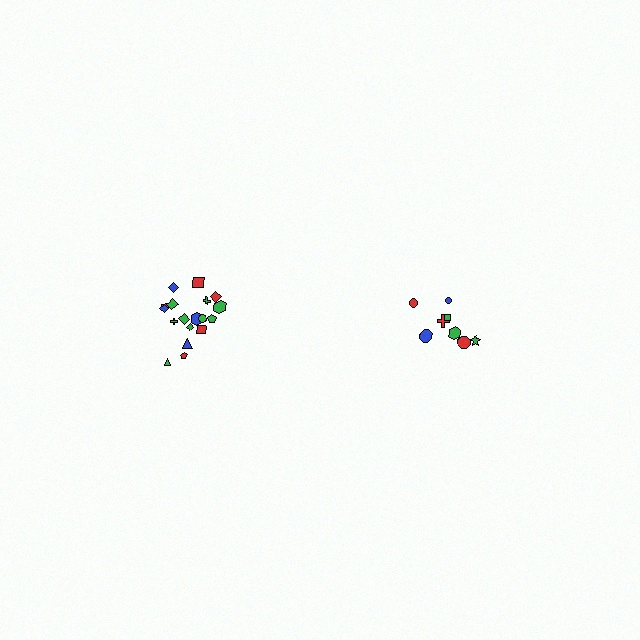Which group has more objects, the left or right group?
The left group.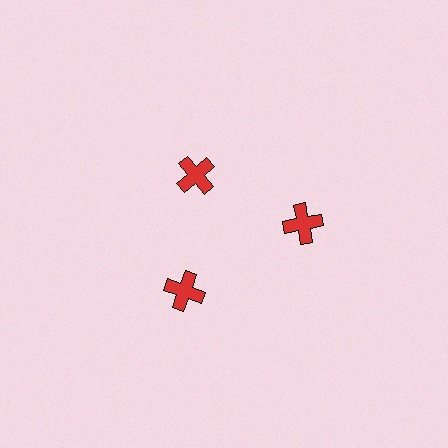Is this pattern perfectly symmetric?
No. The 3 red crosses are arranged in a ring, but one element near the 11 o'clock position is pulled inward toward the center, breaking the 3-fold rotational symmetry.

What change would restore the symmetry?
The symmetry would be restored by moving it outward, back onto the ring so that all 3 crosses sit at equal angles and equal distance from the center.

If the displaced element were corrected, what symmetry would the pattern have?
It would have 3-fold rotational symmetry — the pattern would map onto itself every 120 degrees.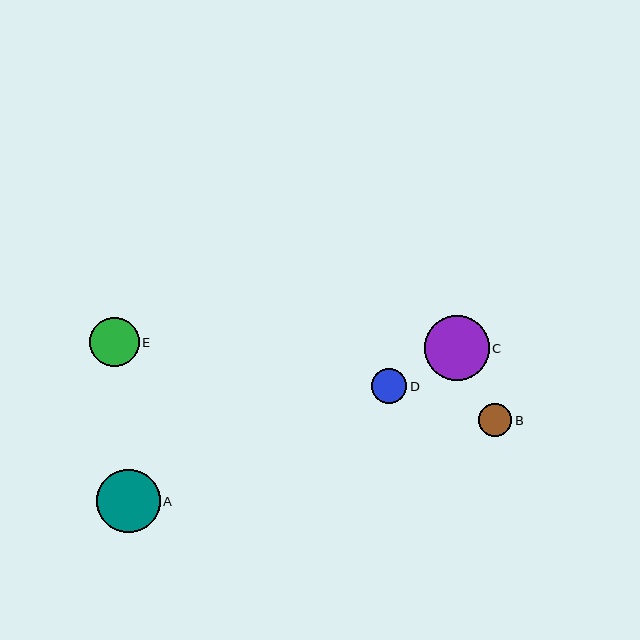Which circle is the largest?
Circle C is the largest with a size of approximately 65 pixels.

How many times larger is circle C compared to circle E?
Circle C is approximately 1.3 times the size of circle E.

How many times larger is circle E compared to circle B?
Circle E is approximately 1.5 times the size of circle B.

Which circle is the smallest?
Circle B is the smallest with a size of approximately 33 pixels.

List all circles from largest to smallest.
From largest to smallest: C, A, E, D, B.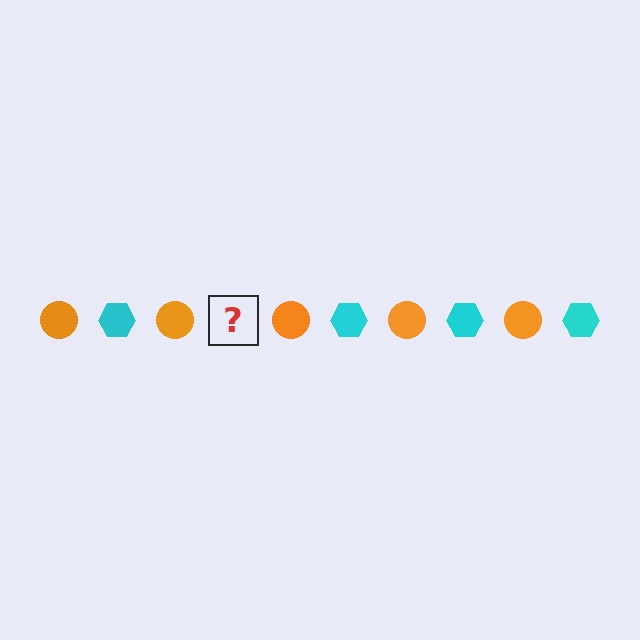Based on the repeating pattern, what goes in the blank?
The blank should be a cyan hexagon.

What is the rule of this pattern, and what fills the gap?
The rule is that the pattern alternates between orange circle and cyan hexagon. The gap should be filled with a cyan hexagon.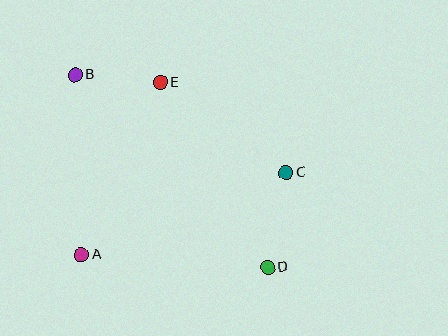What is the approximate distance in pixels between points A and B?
The distance between A and B is approximately 180 pixels.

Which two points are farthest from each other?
Points B and D are farthest from each other.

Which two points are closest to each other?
Points B and E are closest to each other.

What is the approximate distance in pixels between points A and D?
The distance between A and D is approximately 187 pixels.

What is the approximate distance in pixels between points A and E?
The distance between A and E is approximately 190 pixels.